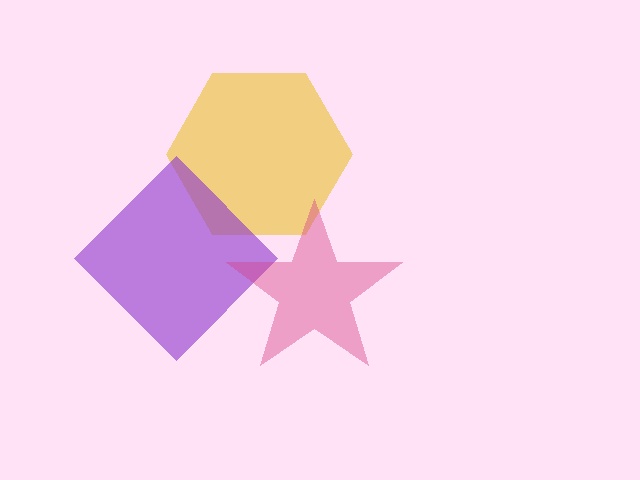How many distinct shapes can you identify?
There are 3 distinct shapes: a yellow hexagon, a purple diamond, a magenta star.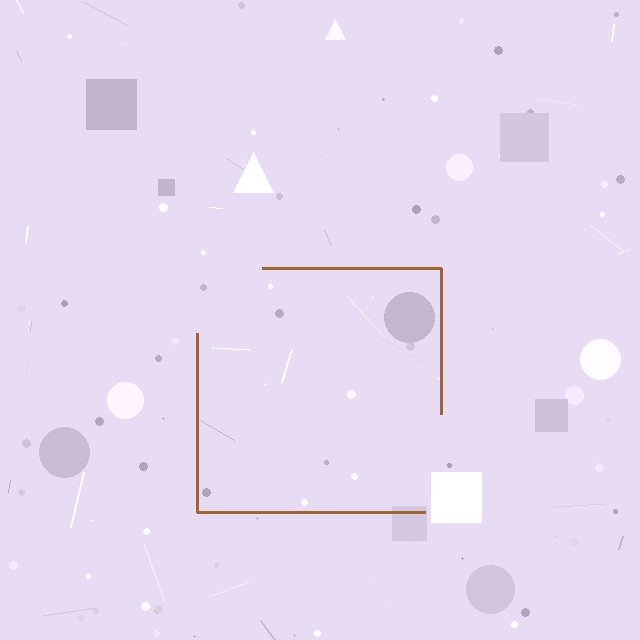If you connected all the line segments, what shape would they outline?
They would outline a square.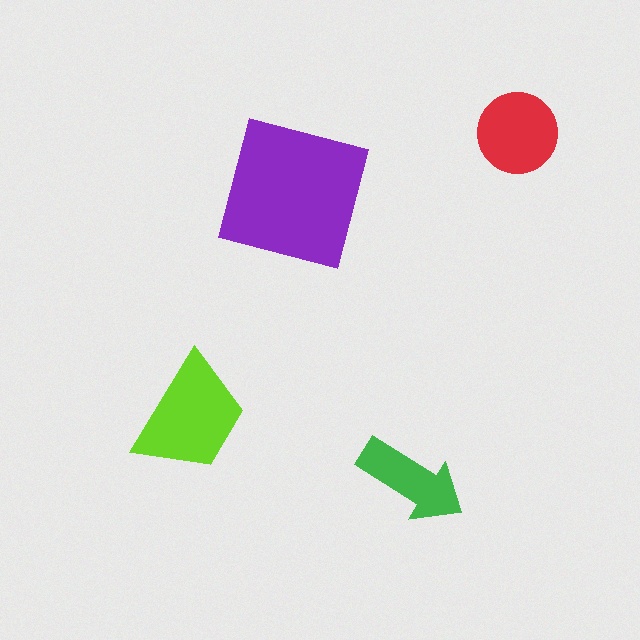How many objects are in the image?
There are 4 objects in the image.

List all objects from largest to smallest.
The purple square, the lime trapezoid, the red circle, the green arrow.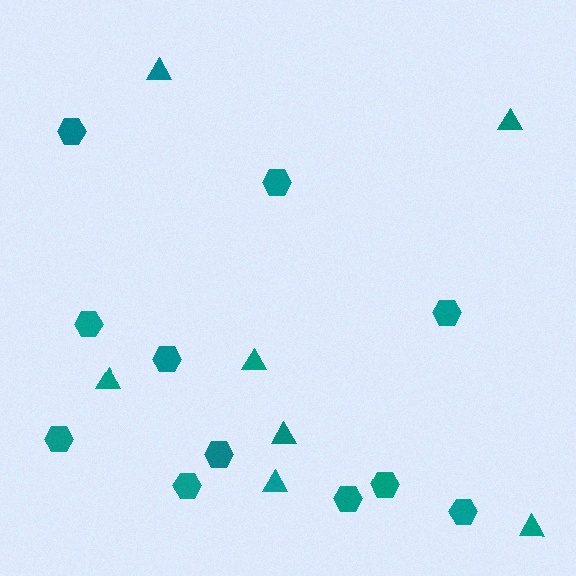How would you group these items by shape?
There are 2 groups: one group of triangles (7) and one group of hexagons (11).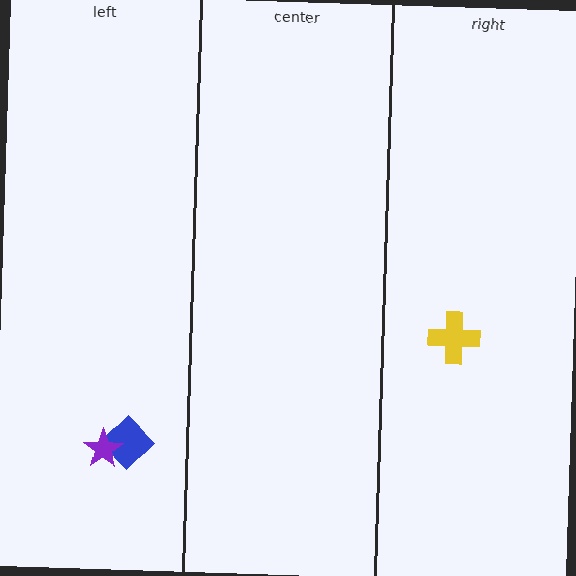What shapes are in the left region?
The blue diamond, the purple star.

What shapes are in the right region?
The yellow cross.